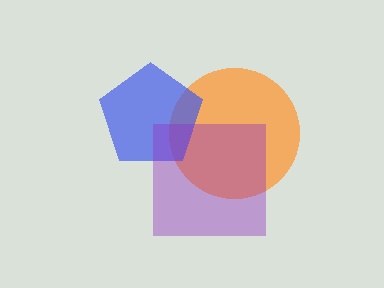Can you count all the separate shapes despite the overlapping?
Yes, there are 3 separate shapes.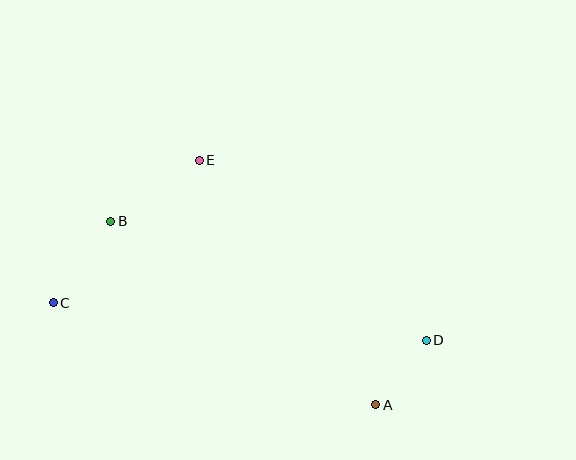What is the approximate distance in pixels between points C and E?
The distance between C and E is approximately 204 pixels.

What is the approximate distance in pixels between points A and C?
The distance between A and C is approximately 338 pixels.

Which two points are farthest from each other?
Points C and D are farthest from each other.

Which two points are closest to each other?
Points A and D are closest to each other.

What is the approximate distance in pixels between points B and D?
The distance between B and D is approximately 337 pixels.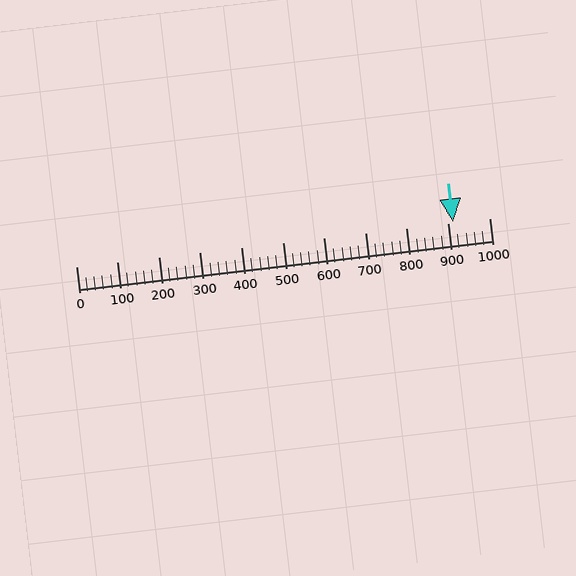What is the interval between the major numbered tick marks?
The major tick marks are spaced 100 units apart.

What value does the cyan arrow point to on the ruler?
The cyan arrow points to approximately 912.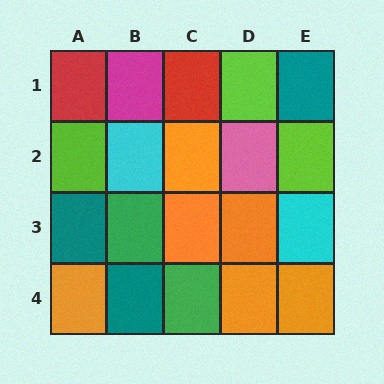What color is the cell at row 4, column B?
Teal.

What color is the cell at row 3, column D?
Orange.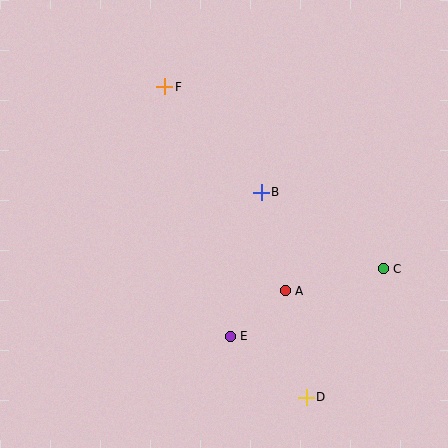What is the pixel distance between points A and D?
The distance between A and D is 108 pixels.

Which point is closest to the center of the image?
Point B at (261, 192) is closest to the center.